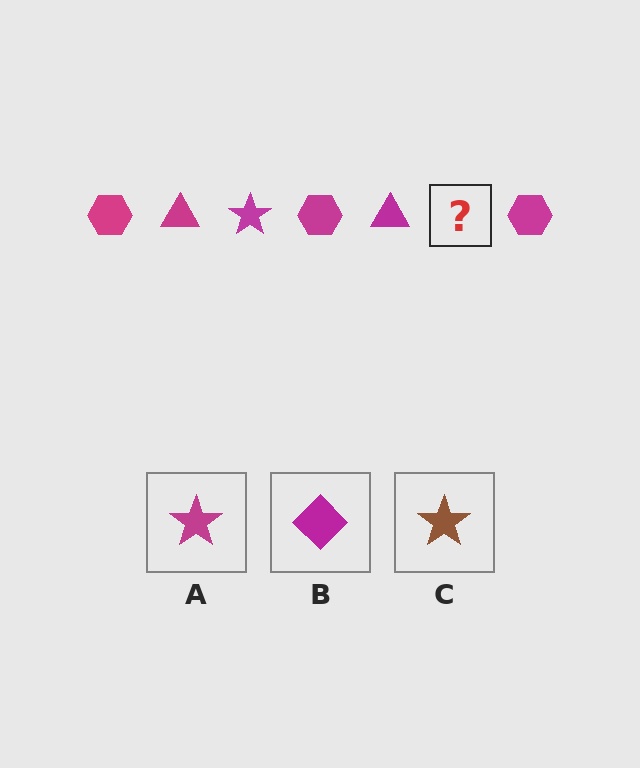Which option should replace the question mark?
Option A.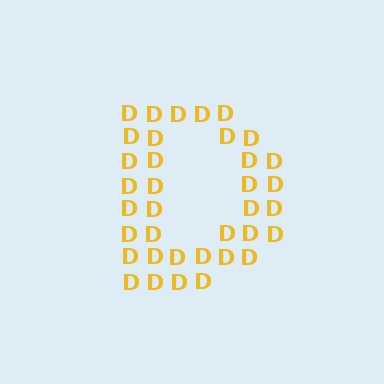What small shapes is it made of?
It is made of small letter D's.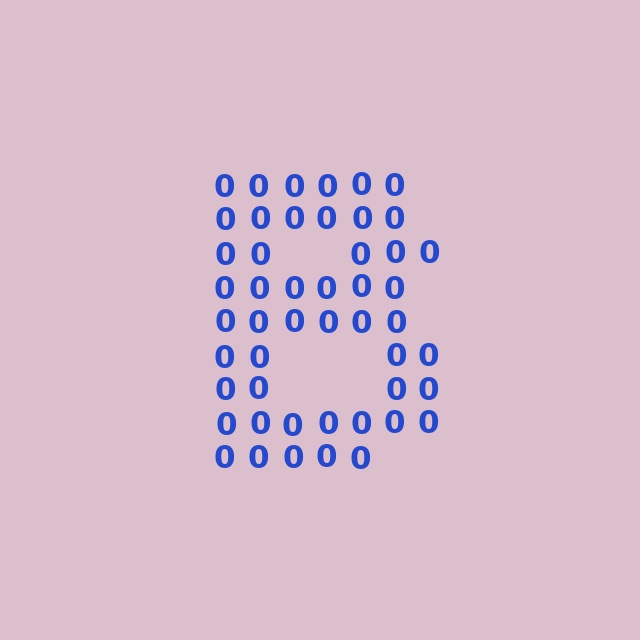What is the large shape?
The large shape is the letter B.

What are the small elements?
The small elements are digit 0's.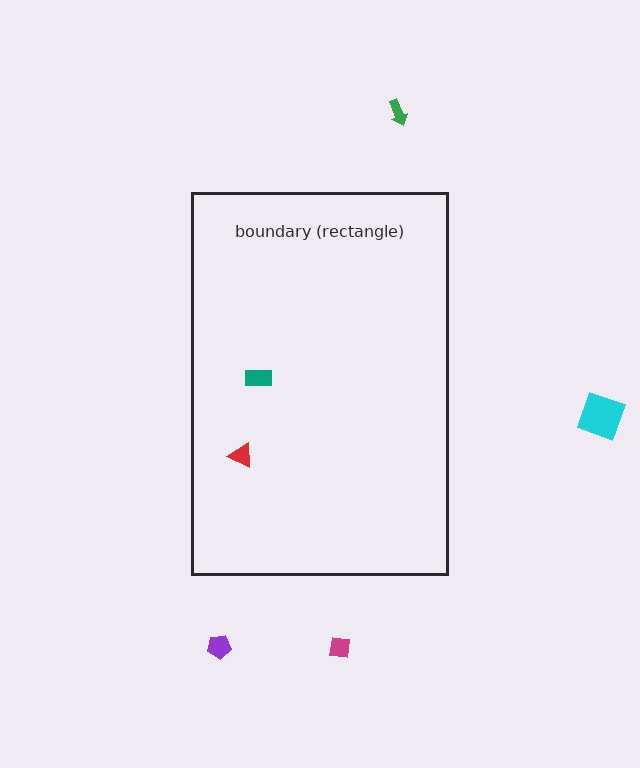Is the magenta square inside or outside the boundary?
Outside.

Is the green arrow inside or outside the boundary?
Outside.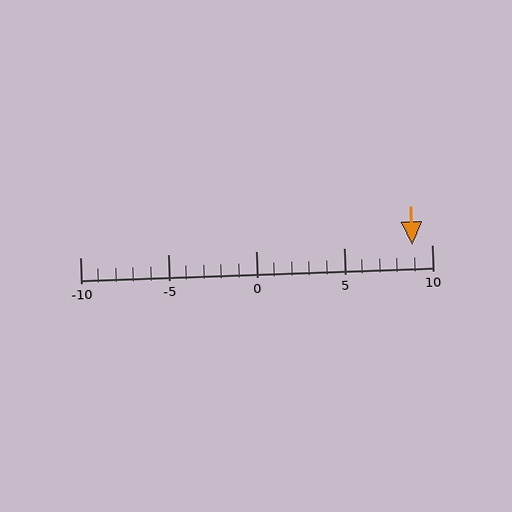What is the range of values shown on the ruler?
The ruler shows values from -10 to 10.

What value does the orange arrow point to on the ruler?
The orange arrow points to approximately 9.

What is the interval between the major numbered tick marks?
The major tick marks are spaced 5 units apart.